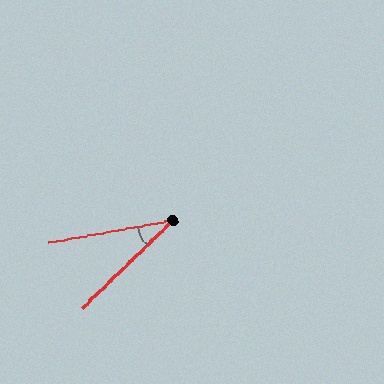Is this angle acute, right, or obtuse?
It is acute.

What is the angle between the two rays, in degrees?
Approximately 34 degrees.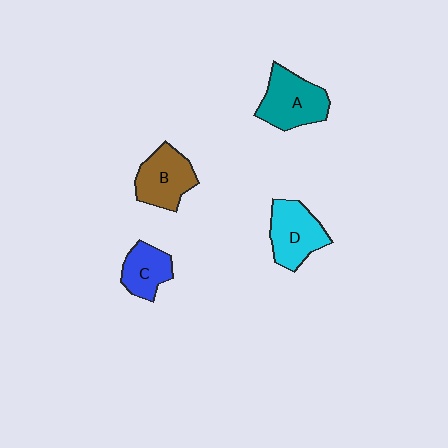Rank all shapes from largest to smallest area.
From largest to smallest: A (teal), D (cyan), B (brown), C (blue).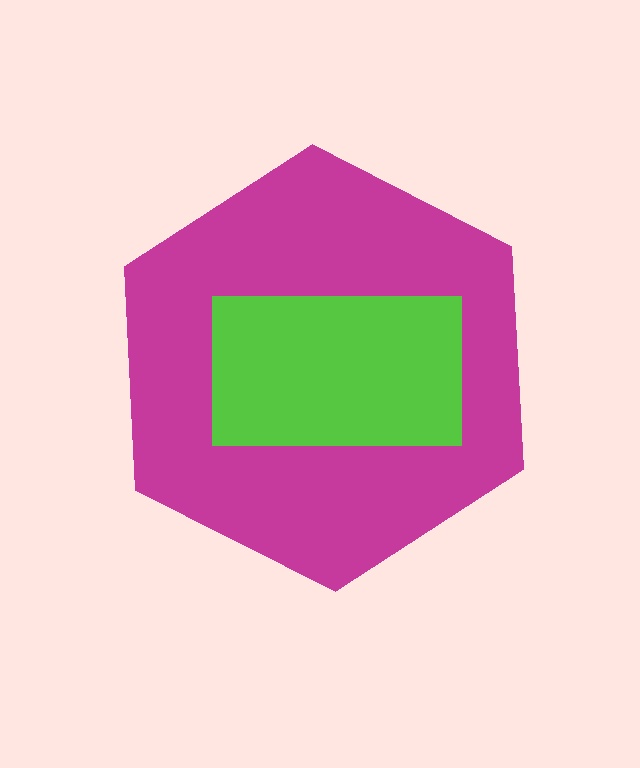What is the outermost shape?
The magenta hexagon.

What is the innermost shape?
The lime rectangle.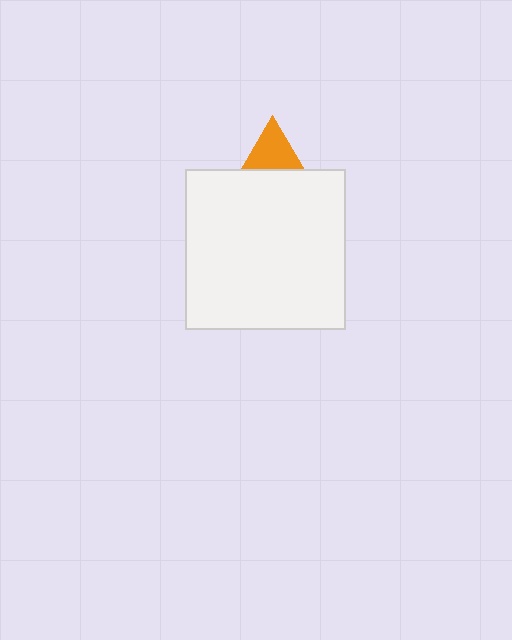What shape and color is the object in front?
The object in front is a white square.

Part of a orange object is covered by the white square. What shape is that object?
It is a triangle.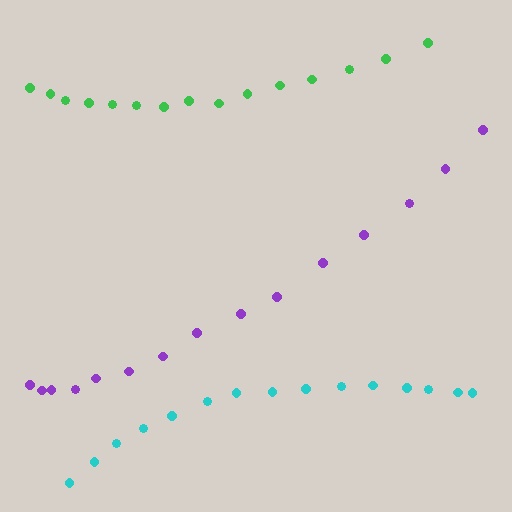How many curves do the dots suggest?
There are 3 distinct paths.